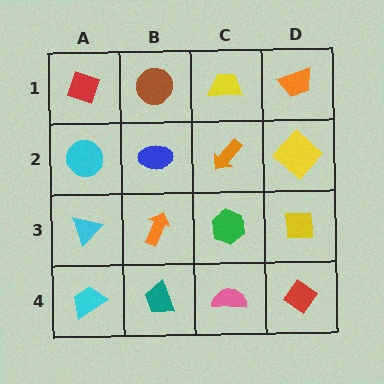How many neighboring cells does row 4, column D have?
2.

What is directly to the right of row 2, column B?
An orange arrow.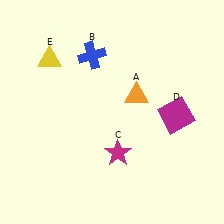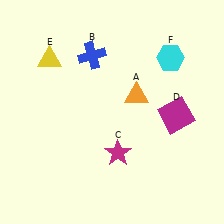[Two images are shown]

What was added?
A cyan hexagon (F) was added in Image 2.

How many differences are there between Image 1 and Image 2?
There is 1 difference between the two images.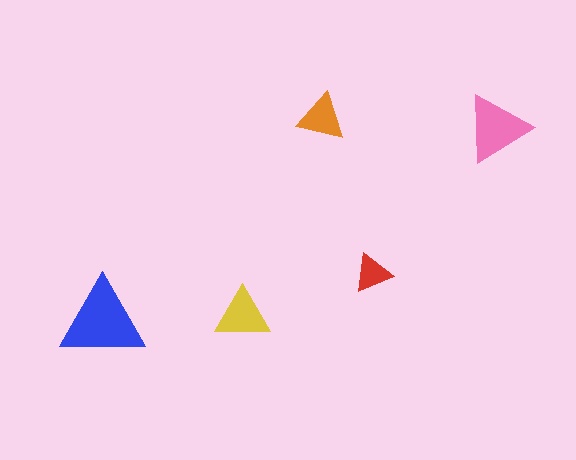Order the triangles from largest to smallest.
the blue one, the pink one, the yellow one, the orange one, the red one.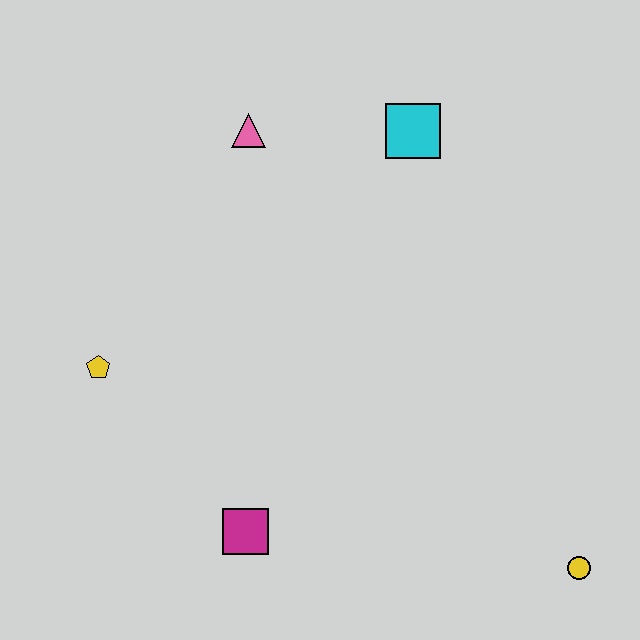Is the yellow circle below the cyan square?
Yes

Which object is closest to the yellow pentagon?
The magenta square is closest to the yellow pentagon.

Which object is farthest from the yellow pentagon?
The yellow circle is farthest from the yellow pentagon.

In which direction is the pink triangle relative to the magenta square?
The pink triangle is above the magenta square.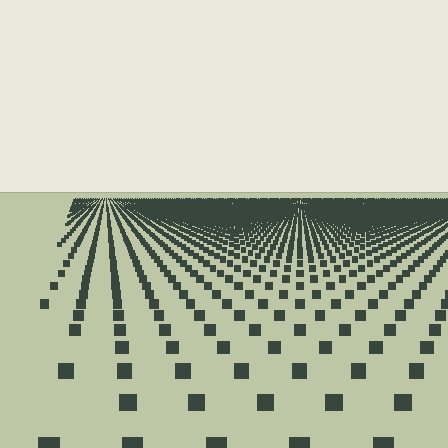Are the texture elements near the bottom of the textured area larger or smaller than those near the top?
Larger. Near the bottom, elements are closer to the viewer and appear at a bigger on-screen size.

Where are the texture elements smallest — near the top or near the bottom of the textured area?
Near the top.